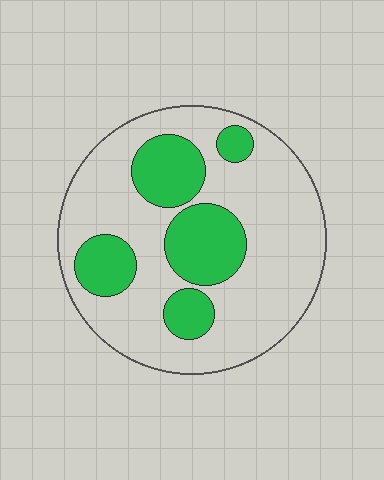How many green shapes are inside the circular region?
5.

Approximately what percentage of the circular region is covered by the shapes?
Approximately 30%.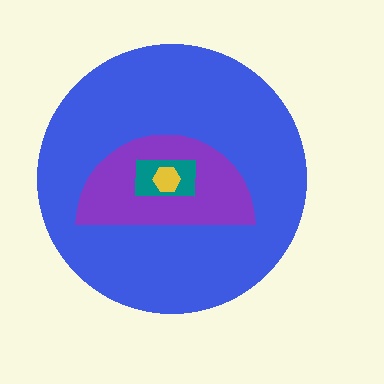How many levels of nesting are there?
4.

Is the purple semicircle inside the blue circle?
Yes.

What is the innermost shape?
The yellow hexagon.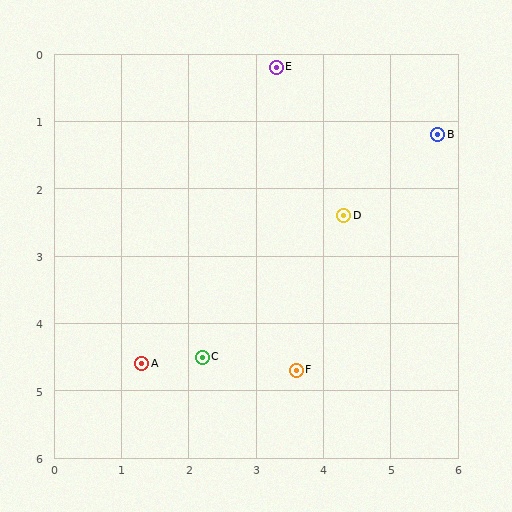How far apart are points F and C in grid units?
Points F and C are about 1.4 grid units apart.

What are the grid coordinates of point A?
Point A is at approximately (1.3, 4.6).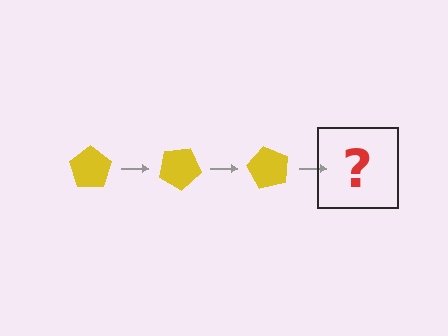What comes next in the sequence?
The next element should be a yellow pentagon rotated 90 degrees.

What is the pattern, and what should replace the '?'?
The pattern is that the pentagon rotates 30 degrees each step. The '?' should be a yellow pentagon rotated 90 degrees.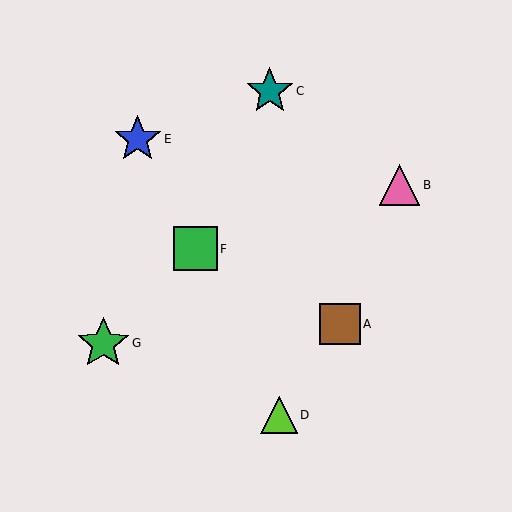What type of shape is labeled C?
Shape C is a teal star.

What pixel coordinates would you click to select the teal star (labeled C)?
Click at (270, 91) to select the teal star C.